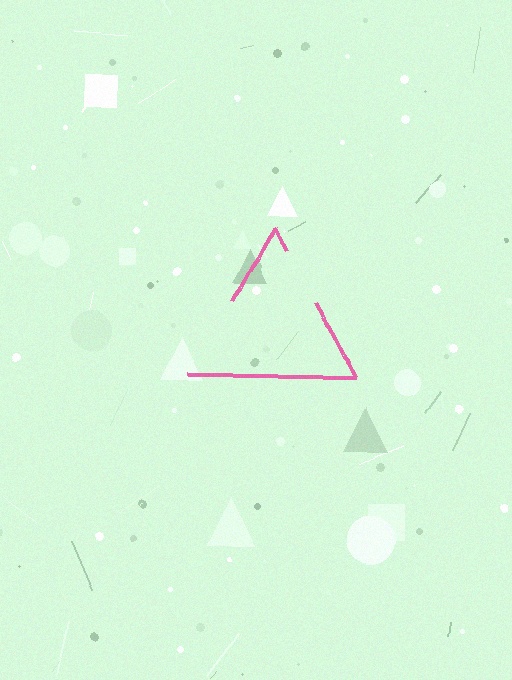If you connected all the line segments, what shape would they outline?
They would outline a triangle.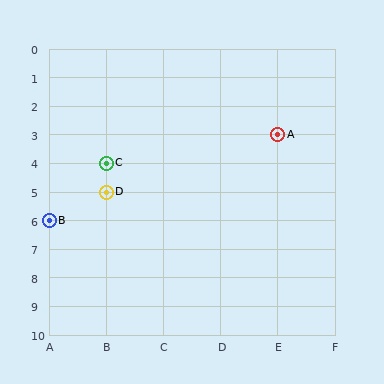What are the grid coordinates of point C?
Point C is at grid coordinates (B, 4).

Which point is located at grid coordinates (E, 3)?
Point A is at (E, 3).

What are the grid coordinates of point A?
Point A is at grid coordinates (E, 3).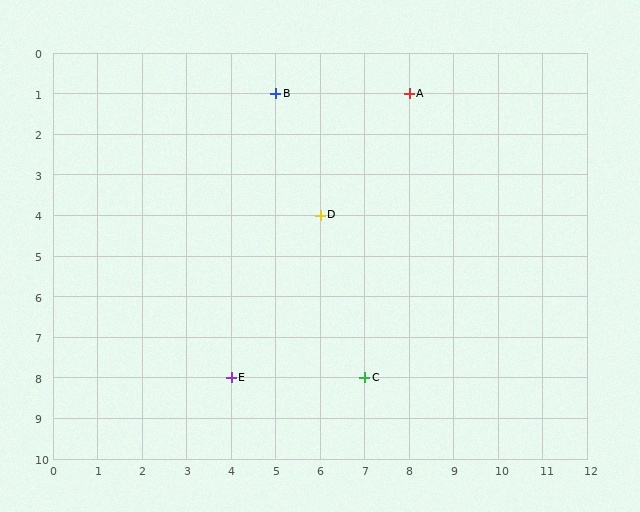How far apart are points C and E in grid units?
Points C and E are 3 columns apart.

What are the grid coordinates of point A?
Point A is at grid coordinates (8, 1).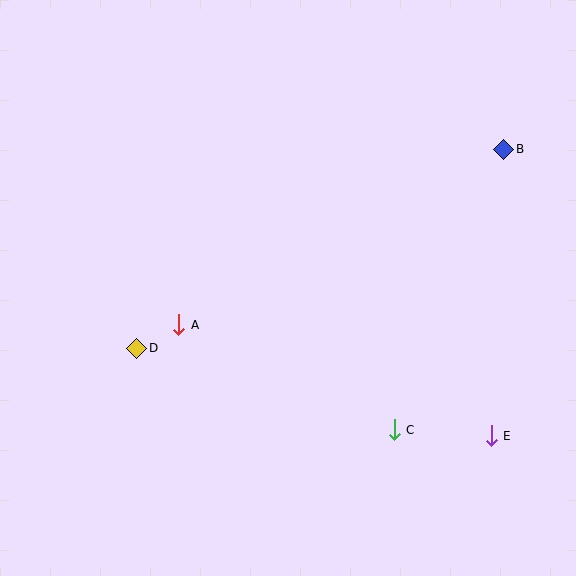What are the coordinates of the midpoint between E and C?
The midpoint between E and C is at (443, 433).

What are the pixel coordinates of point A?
Point A is at (179, 325).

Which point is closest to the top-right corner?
Point B is closest to the top-right corner.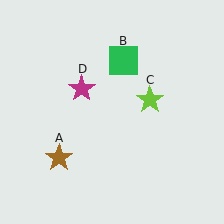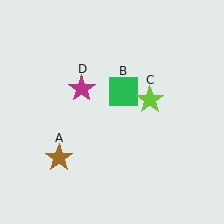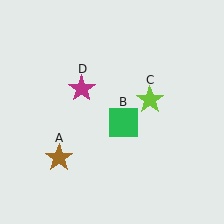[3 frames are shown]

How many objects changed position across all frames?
1 object changed position: green square (object B).